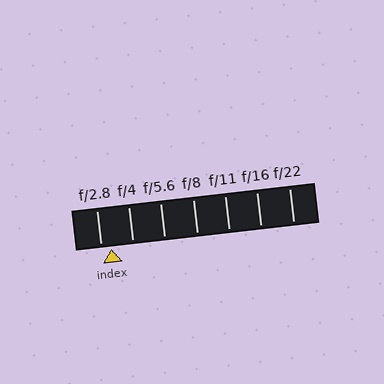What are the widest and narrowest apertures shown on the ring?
The widest aperture shown is f/2.8 and the narrowest is f/22.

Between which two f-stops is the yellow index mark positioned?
The index mark is between f/2.8 and f/4.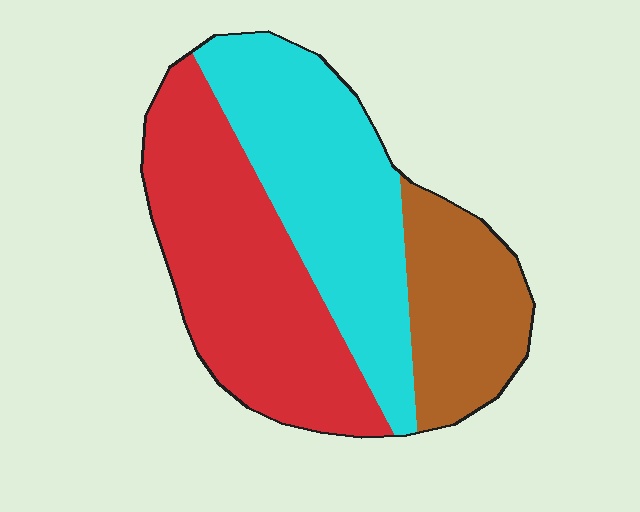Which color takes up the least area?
Brown, at roughly 20%.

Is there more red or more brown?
Red.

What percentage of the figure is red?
Red takes up about two fifths (2/5) of the figure.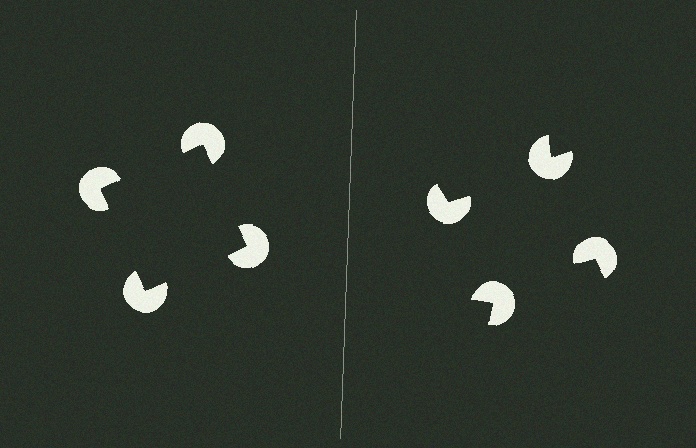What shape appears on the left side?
An illusory square.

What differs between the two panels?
The pac-man discs are positioned identically on both sides; only the wedge orientations differ. On the left they align to a square; on the right they are misaligned.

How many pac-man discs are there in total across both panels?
8 — 4 on each side.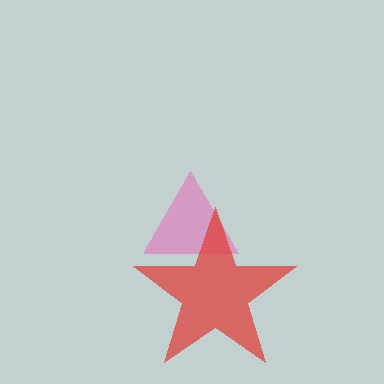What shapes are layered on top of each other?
The layered shapes are: a pink triangle, a red star.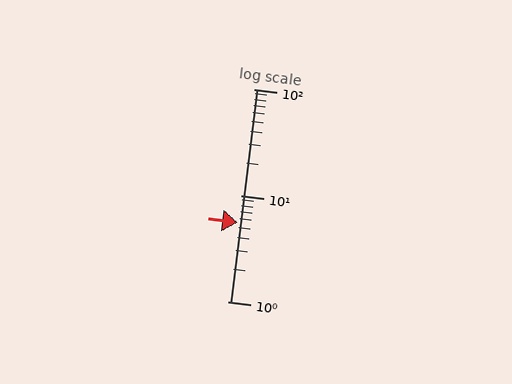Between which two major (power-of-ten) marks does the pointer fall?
The pointer is between 1 and 10.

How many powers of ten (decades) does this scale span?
The scale spans 2 decades, from 1 to 100.